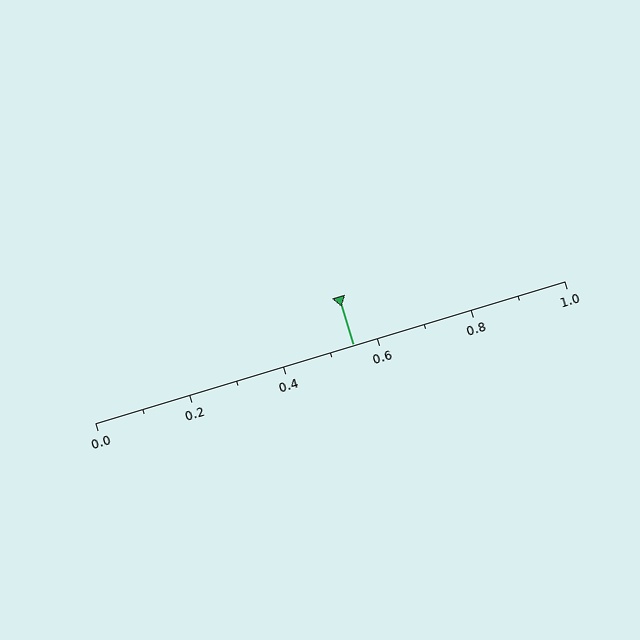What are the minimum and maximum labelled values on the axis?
The axis runs from 0.0 to 1.0.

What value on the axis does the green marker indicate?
The marker indicates approximately 0.55.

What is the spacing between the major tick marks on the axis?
The major ticks are spaced 0.2 apart.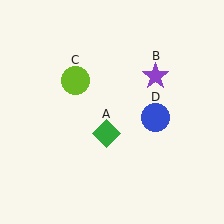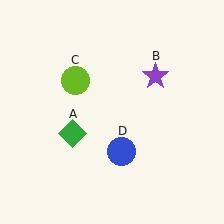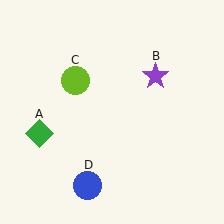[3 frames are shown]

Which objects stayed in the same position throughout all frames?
Purple star (object B) and lime circle (object C) remained stationary.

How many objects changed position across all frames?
2 objects changed position: green diamond (object A), blue circle (object D).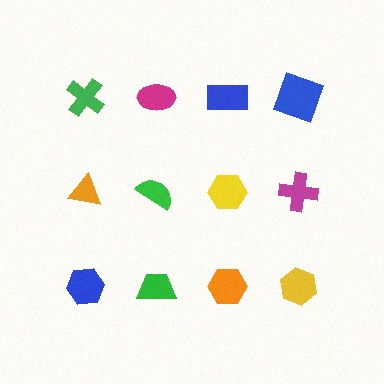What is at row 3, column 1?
A blue hexagon.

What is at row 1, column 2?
A magenta ellipse.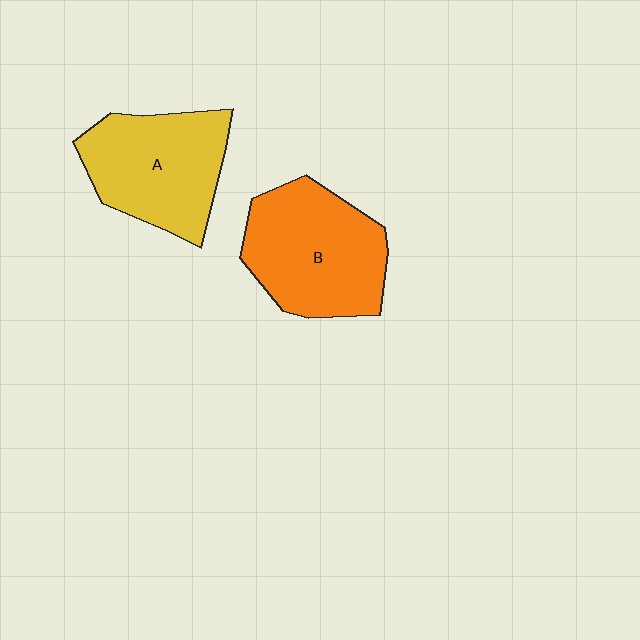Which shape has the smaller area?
Shape A (yellow).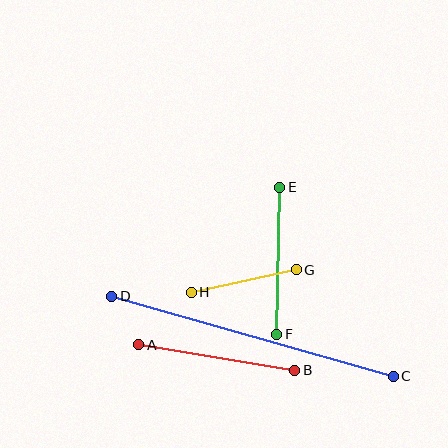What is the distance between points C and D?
The distance is approximately 293 pixels.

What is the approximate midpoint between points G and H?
The midpoint is at approximately (244, 281) pixels.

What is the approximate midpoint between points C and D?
The midpoint is at approximately (252, 336) pixels.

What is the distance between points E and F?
The distance is approximately 147 pixels.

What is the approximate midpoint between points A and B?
The midpoint is at approximately (217, 357) pixels.